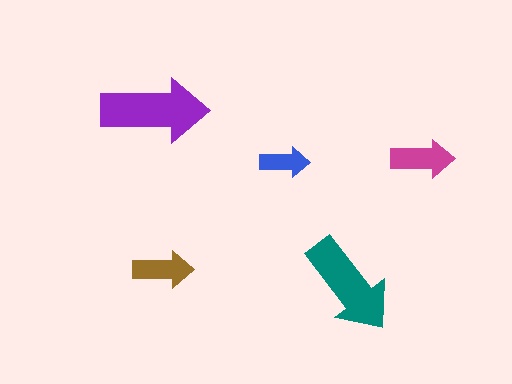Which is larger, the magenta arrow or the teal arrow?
The teal one.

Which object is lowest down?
The teal arrow is bottommost.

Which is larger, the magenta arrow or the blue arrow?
The magenta one.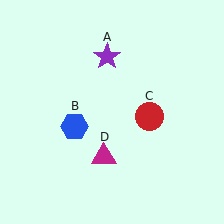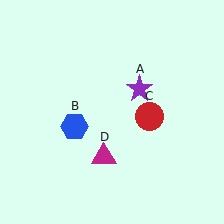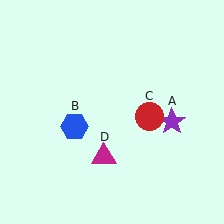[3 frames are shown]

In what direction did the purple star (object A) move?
The purple star (object A) moved down and to the right.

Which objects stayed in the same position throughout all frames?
Blue hexagon (object B) and red circle (object C) and magenta triangle (object D) remained stationary.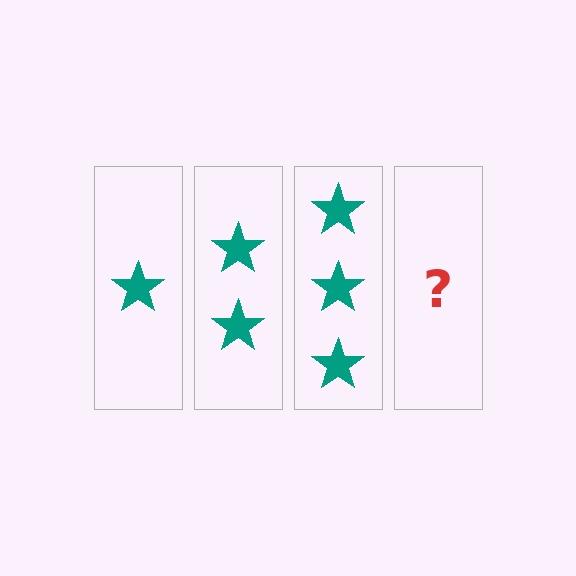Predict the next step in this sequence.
The next step is 4 stars.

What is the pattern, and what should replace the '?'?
The pattern is that each step adds one more star. The '?' should be 4 stars.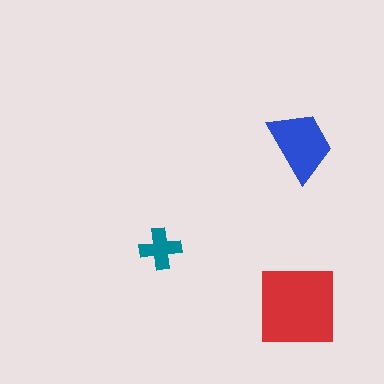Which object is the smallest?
The teal cross.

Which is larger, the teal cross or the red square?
The red square.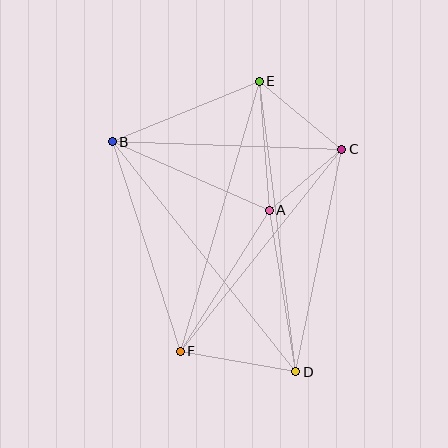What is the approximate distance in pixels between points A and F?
The distance between A and F is approximately 167 pixels.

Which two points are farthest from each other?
Points B and D are farthest from each other.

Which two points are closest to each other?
Points A and C are closest to each other.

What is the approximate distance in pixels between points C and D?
The distance between C and D is approximately 227 pixels.